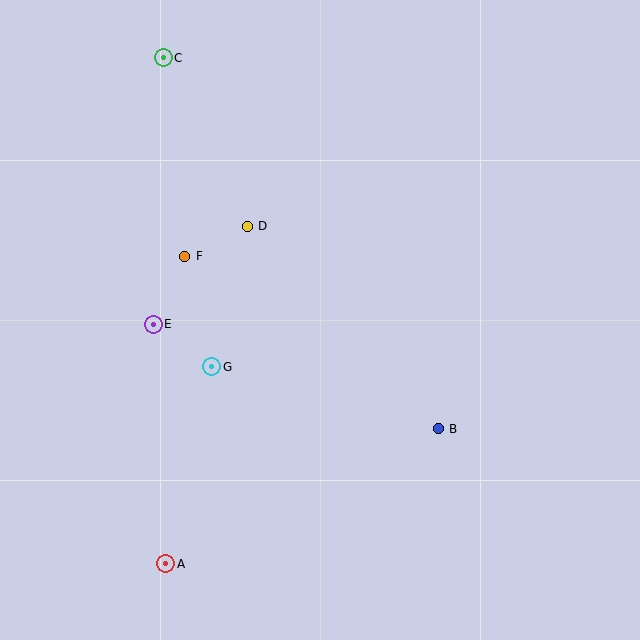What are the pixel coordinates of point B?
Point B is at (438, 429).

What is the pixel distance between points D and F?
The distance between D and F is 69 pixels.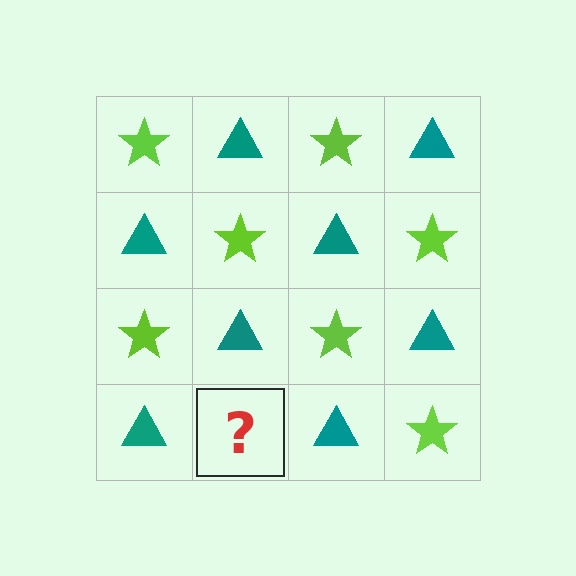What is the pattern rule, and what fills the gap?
The rule is that it alternates lime star and teal triangle in a checkerboard pattern. The gap should be filled with a lime star.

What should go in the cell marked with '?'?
The missing cell should contain a lime star.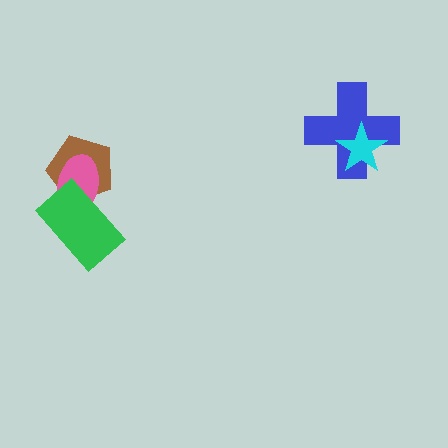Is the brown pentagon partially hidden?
Yes, it is partially covered by another shape.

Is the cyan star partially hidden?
No, no other shape covers it.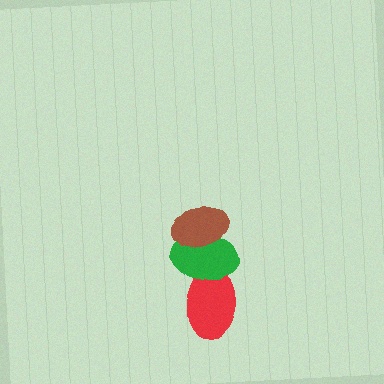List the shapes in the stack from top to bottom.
From top to bottom: the brown ellipse, the green ellipse, the red ellipse.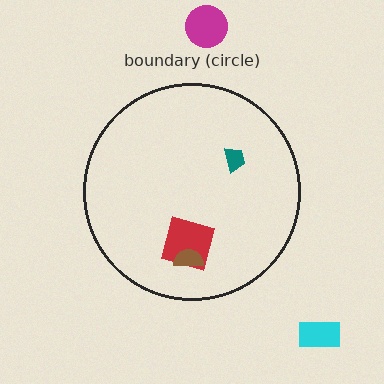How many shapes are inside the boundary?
3 inside, 2 outside.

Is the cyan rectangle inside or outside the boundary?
Outside.